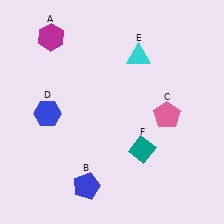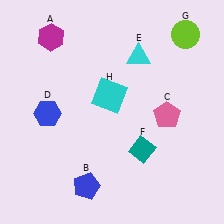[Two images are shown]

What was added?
A lime circle (G), a cyan square (H) were added in Image 2.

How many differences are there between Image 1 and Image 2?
There are 2 differences between the two images.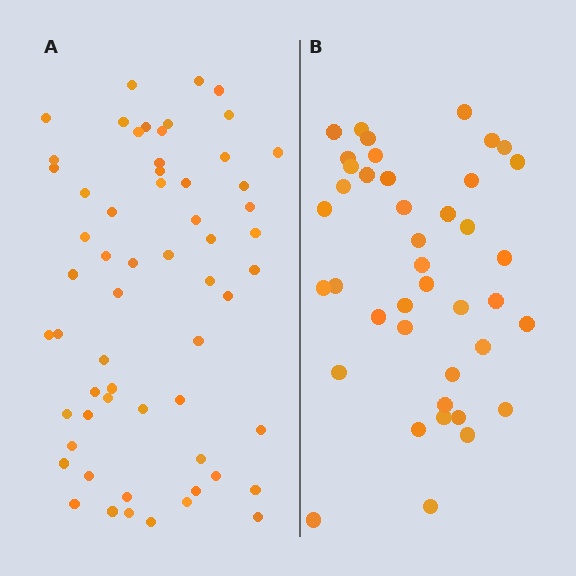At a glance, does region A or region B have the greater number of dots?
Region A (the left region) has more dots.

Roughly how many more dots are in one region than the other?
Region A has approximately 20 more dots than region B.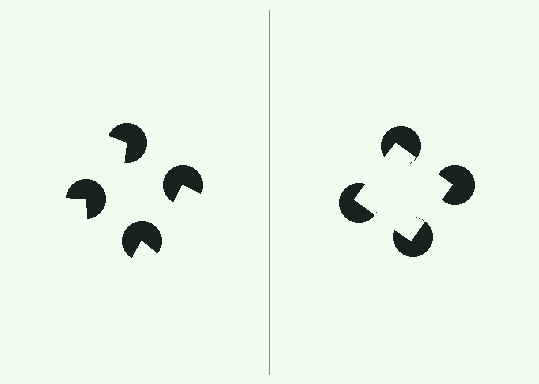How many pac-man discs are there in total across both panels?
8 — 4 on each side.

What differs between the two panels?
The pac-man discs are positioned identically on both sides; only the wedge orientations differ. On the right they align to a square; on the left they are misaligned.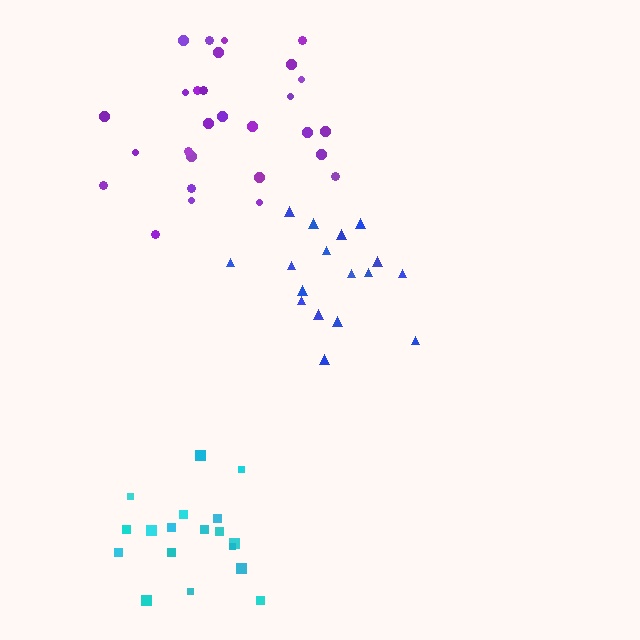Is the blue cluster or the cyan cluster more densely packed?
Cyan.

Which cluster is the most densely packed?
Cyan.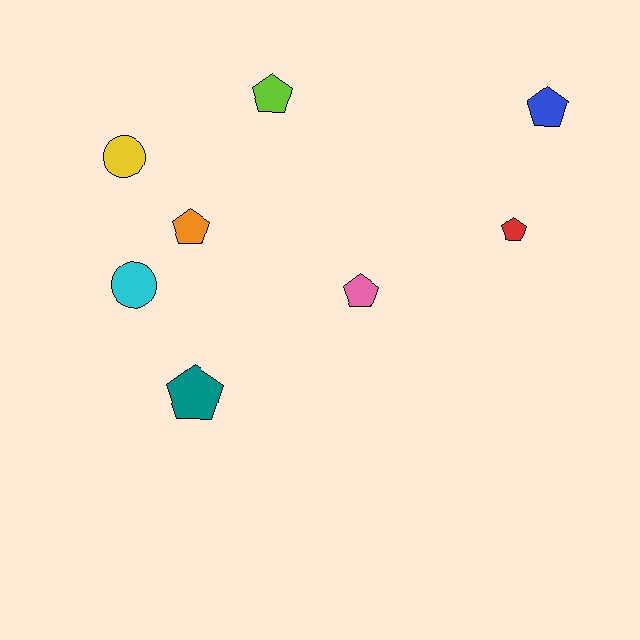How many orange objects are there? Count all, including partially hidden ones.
There is 1 orange object.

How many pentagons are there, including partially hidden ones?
There are 6 pentagons.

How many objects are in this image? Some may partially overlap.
There are 8 objects.